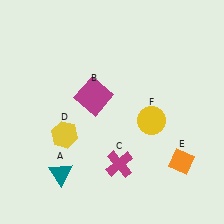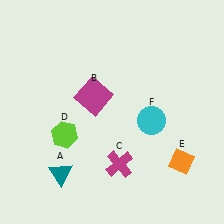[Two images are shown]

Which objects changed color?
D changed from yellow to lime. F changed from yellow to cyan.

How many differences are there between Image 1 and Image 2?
There are 2 differences between the two images.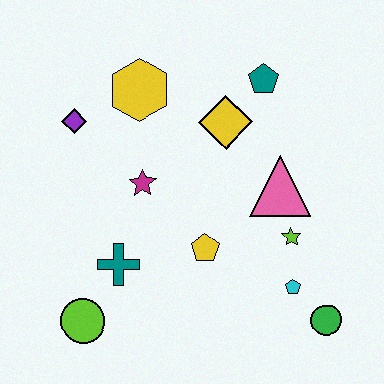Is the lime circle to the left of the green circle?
Yes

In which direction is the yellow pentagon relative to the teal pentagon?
The yellow pentagon is below the teal pentagon.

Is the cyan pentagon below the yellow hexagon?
Yes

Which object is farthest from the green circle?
The purple diamond is farthest from the green circle.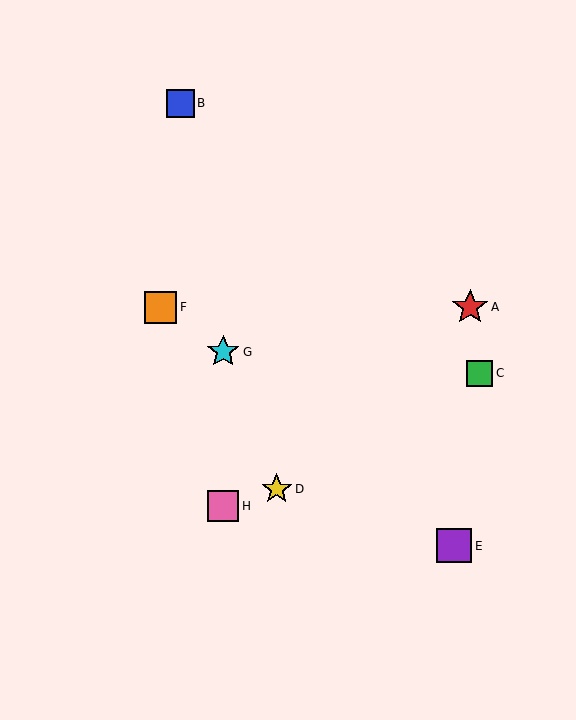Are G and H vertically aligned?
Yes, both are at x≈223.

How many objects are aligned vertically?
2 objects (G, H) are aligned vertically.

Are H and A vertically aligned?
No, H is at x≈223 and A is at x≈470.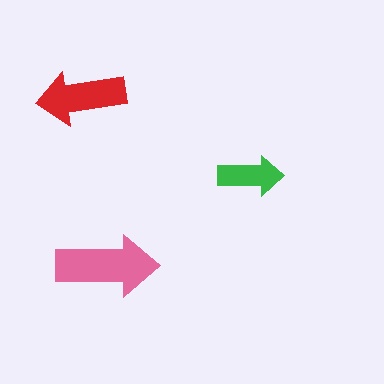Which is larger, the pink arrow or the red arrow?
The pink one.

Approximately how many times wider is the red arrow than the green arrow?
About 1.5 times wider.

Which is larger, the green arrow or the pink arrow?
The pink one.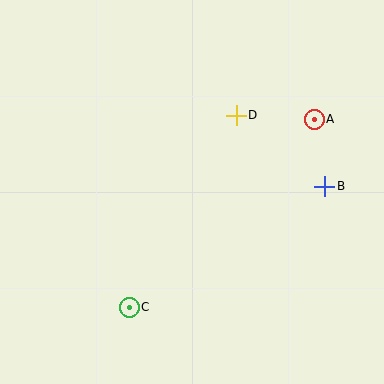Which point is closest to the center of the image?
Point D at (236, 115) is closest to the center.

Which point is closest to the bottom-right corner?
Point B is closest to the bottom-right corner.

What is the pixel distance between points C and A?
The distance between C and A is 264 pixels.